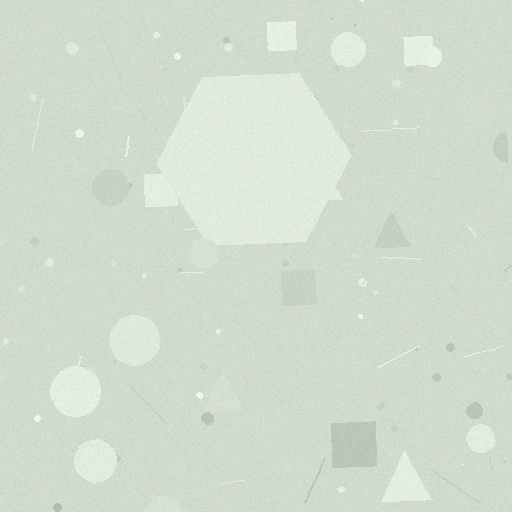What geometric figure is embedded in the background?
A hexagon is embedded in the background.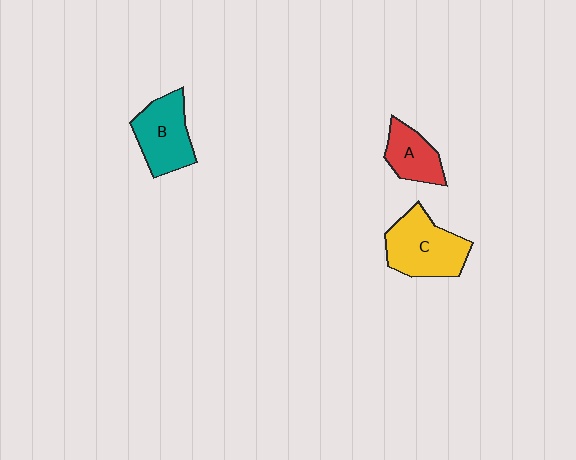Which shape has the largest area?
Shape C (yellow).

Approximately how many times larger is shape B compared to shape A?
Approximately 1.4 times.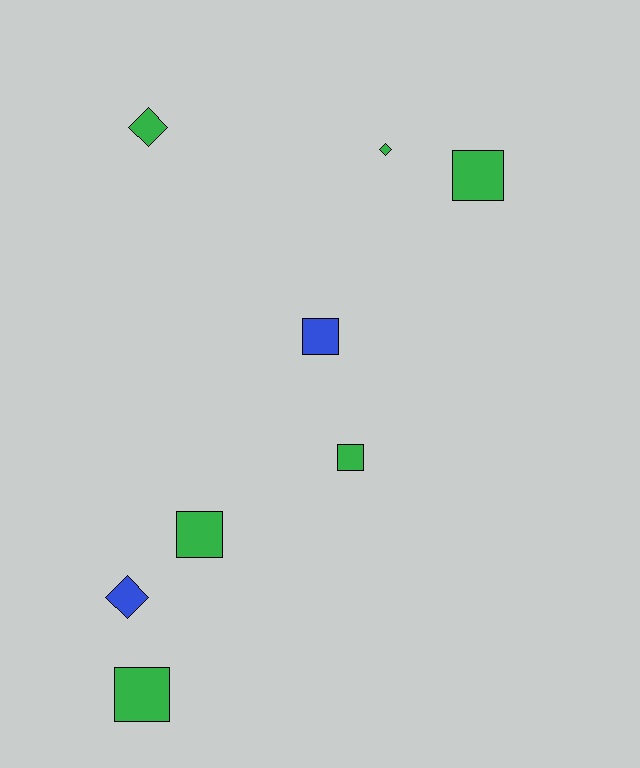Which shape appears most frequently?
Square, with 5 objects.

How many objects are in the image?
There are 8 objects.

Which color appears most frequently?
Green, with 6 objects.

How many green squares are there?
There are 4 green squares.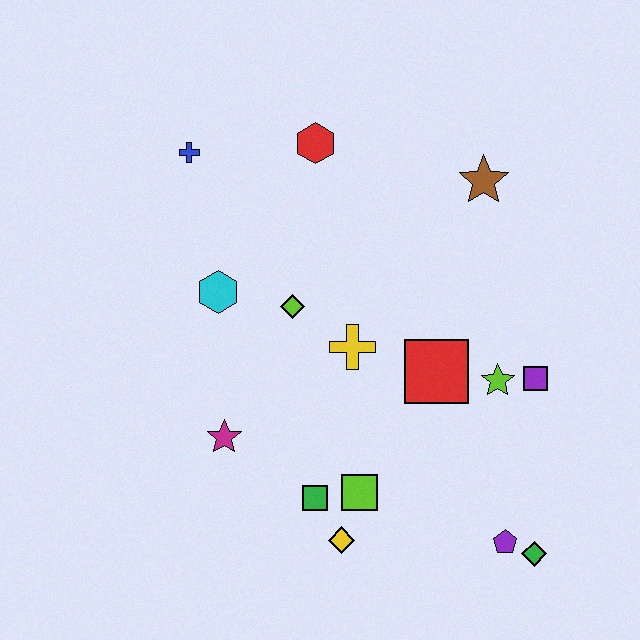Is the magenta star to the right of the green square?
No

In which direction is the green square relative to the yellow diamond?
The green square is above the yellow diamond.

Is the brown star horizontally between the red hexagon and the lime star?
Yes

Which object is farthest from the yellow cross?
The green diamond is farthest from the yellow cross.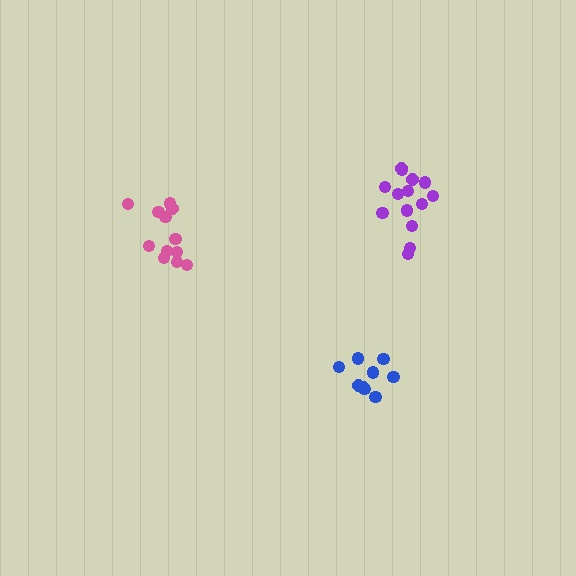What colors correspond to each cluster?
The clusters are colored: pink, blue, purple.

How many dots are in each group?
Group 1: 12 dots, Group 2: 9 dots, Group 3: 14 dots (35 total).